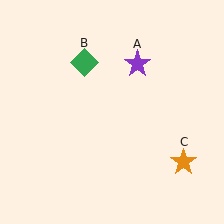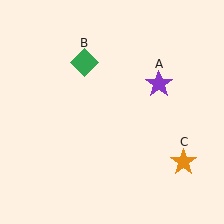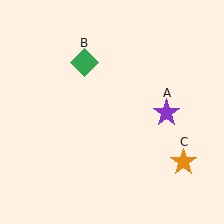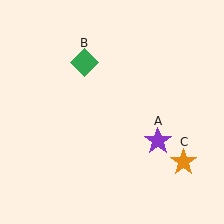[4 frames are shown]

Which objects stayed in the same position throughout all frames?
Green diamond (object B) and orange star (object C) remained stationary.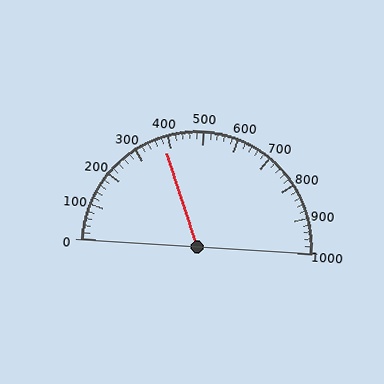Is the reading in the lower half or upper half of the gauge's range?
The reading is in the lower half of the range (0 to 1000).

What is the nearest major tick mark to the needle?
The nearest major tick mark is 400.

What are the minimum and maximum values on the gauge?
The gauge ranges from 0 to 1000.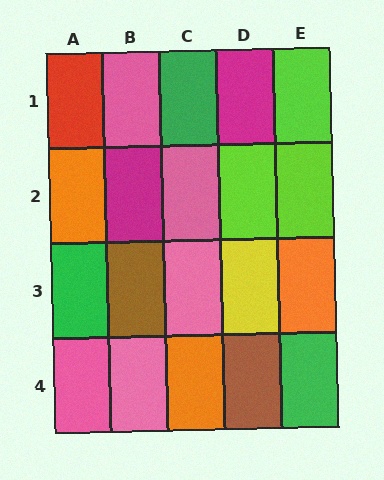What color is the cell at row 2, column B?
Magenta.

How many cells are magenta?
2 cells are magenta.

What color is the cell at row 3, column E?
Orange.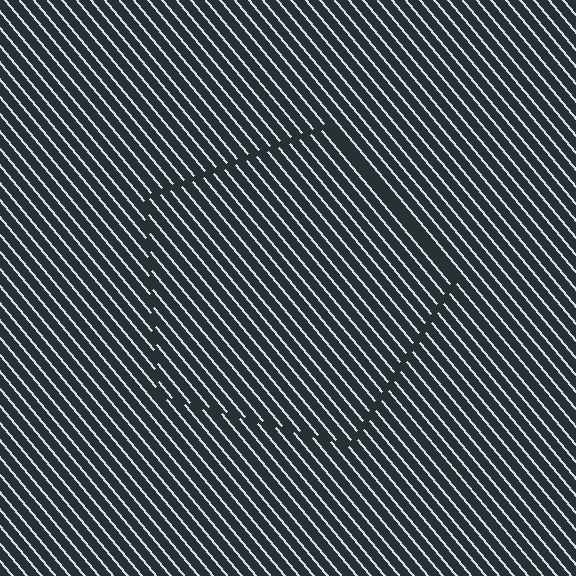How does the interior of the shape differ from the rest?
The interior of the shape contains the same grating, shifted by half a period — the contour is defined by the phase discontinuity where line-ends from the inner and outer gratings abut.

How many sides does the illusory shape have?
5 sides — the line-ends trace a pentagon.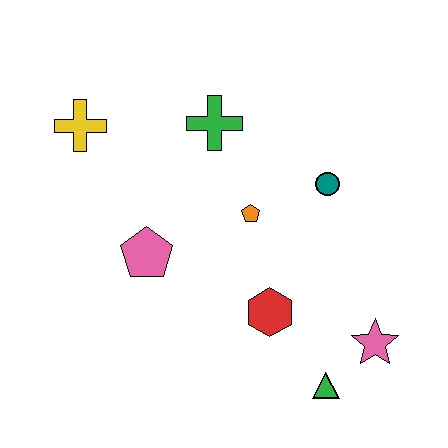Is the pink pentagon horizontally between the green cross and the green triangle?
No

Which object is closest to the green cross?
The orange pentagon is closest to the green cross.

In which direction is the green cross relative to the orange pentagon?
The green cross is above the orange pentagon.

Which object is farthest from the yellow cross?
The pink star is farthest from the yellow cross.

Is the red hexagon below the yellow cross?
Yes